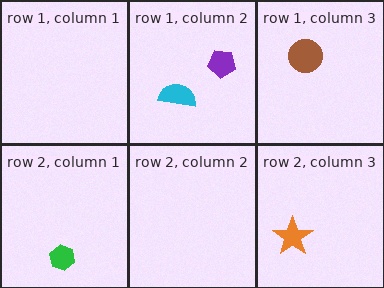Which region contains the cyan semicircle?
The row 1, column 2 region.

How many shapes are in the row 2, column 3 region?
1.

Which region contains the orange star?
The row 2, column 3 region.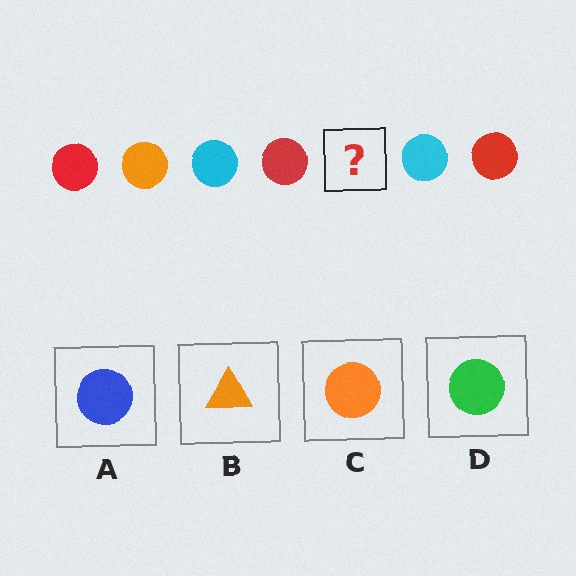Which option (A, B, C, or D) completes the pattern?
C.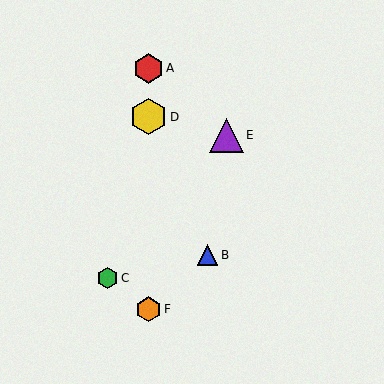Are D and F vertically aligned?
Yes, both are at x≈149.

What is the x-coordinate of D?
Object D is at x≈149.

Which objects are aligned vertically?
Objects A, D, F are aligned vertically.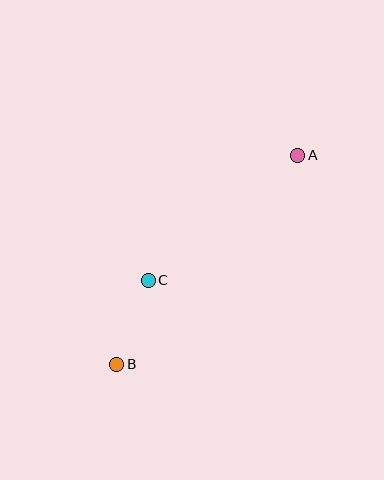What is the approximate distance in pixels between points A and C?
The distance between A and C is approximately 195 pixels.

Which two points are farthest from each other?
Points A and B are farthest from each other.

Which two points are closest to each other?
Points B and C are closest to each other.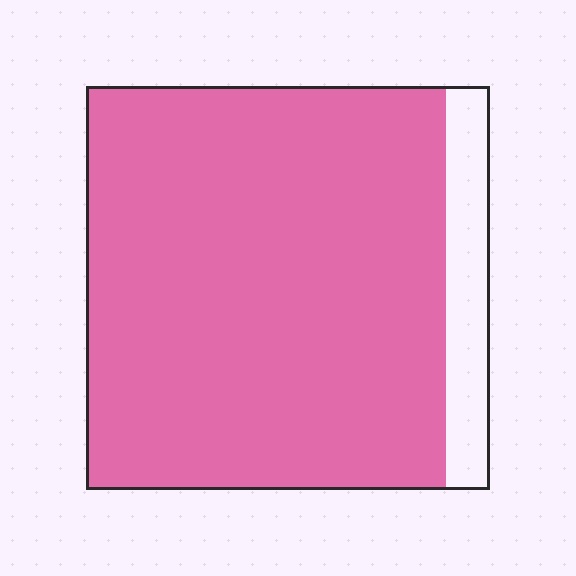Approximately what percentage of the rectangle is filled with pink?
Approximately 90%.